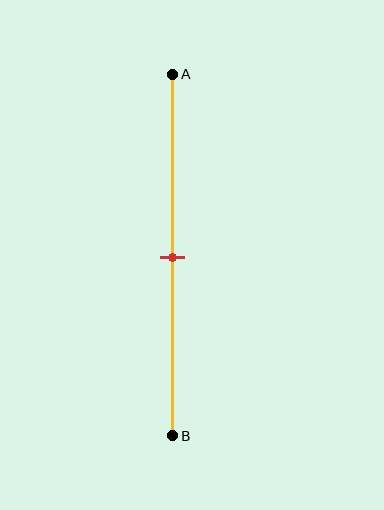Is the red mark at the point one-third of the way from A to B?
No, the mark is at about 50% from A, not at the 33% one-third point.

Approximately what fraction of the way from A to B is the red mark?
The red mark is approximately 50% of the way from A to B.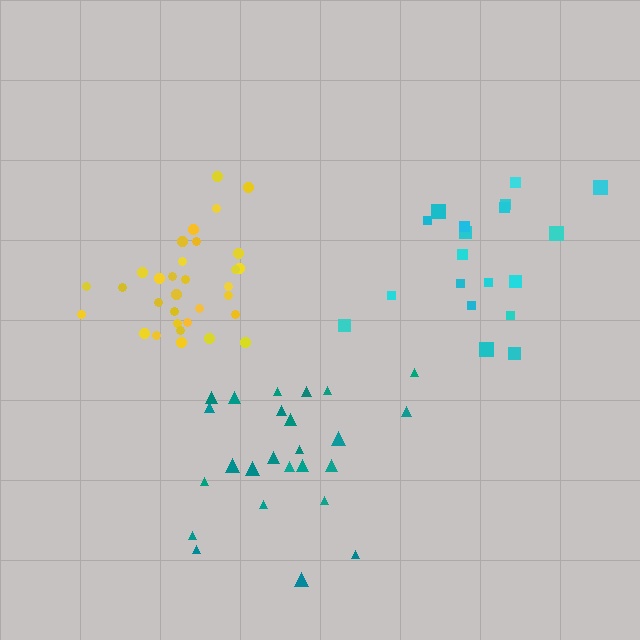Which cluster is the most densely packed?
Yellow.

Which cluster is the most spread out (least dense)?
Teal.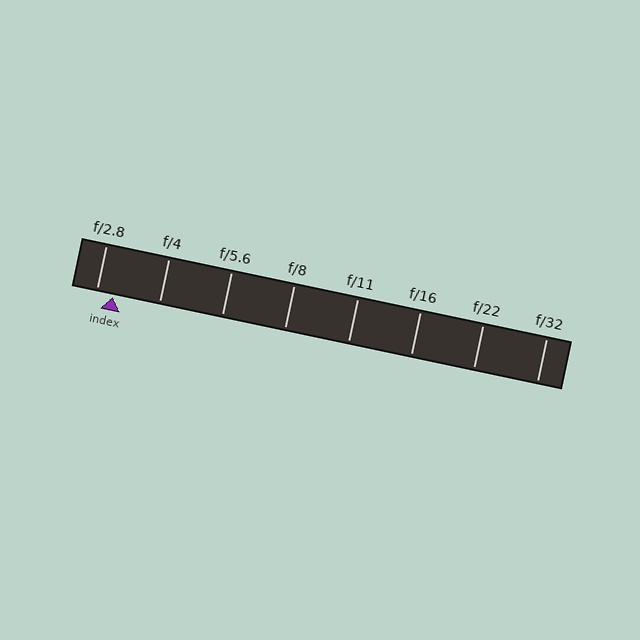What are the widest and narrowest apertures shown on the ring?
The widest aperture shown is f/2.8 and the narrowest is f/32.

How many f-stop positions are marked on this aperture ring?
There are 8 f-stop positions marked.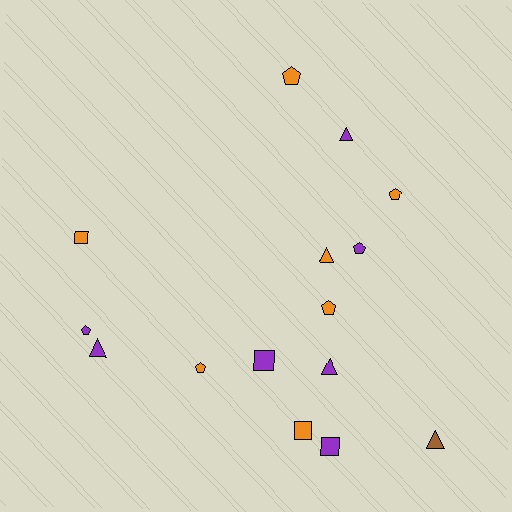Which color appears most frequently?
Orange, with 7 objects.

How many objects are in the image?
There are 15 objects.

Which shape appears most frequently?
Pentagon, with 6 objects.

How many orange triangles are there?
There is 1 orange triangle.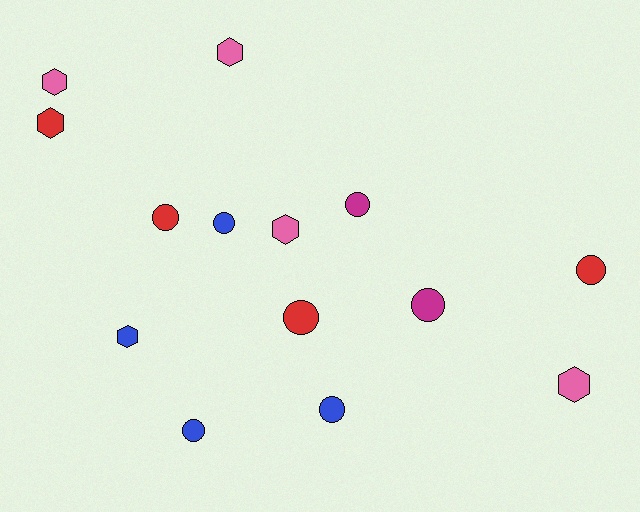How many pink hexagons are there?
There are 4 pink hexagons.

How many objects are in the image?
There are 14 objects.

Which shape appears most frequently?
Circle, with 8 objects.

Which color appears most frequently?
Blue, with 4 objects.